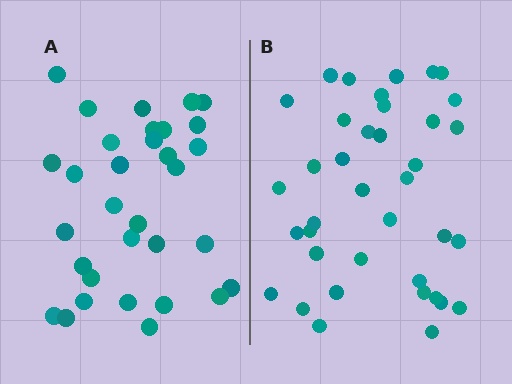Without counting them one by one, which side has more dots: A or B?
Region B (the right region) has more dots.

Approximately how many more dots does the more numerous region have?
Region B has about 6 more dots than region A.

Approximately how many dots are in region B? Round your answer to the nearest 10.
About 40 dots. (The exact count is 38, which rounds to 40.)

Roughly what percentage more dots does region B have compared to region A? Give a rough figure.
About 20% more.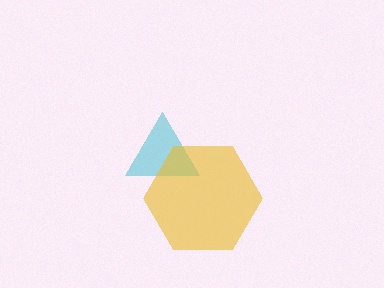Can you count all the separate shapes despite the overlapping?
Yes, there are 2 separate shapes.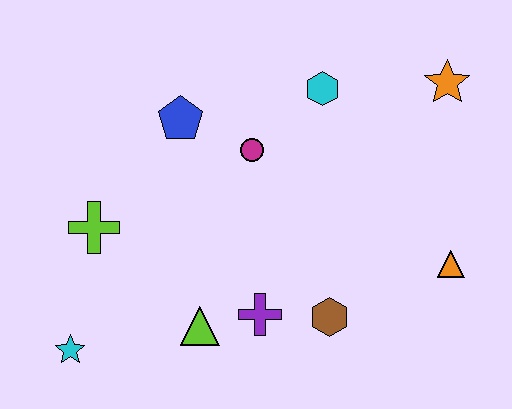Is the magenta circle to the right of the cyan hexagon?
No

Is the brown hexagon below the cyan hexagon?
Yes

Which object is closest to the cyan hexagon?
The magenta circle is closest to the cyan hexagon.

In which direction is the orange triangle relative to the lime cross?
The orange triangle is to the right of the lime cross.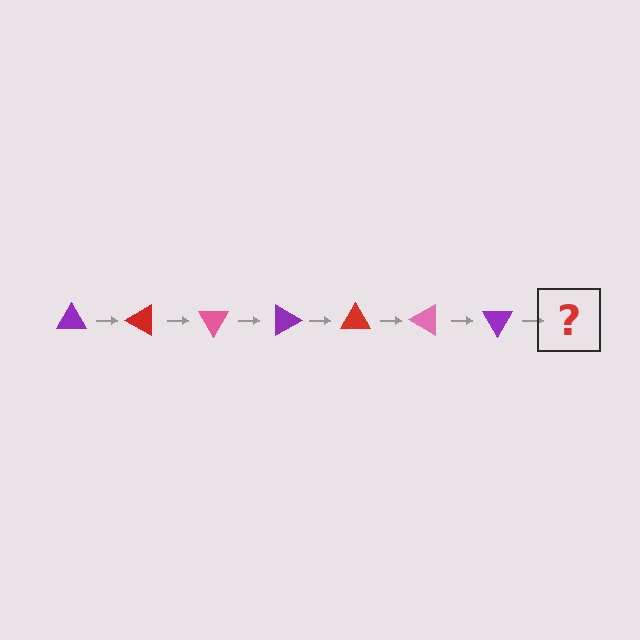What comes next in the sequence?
The next element should be a red triangle, rotated 210 degrees from the start.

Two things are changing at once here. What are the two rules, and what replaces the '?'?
The two rules are that it rotates 30 degrees each step and the color cycles through purple, red, and pink. The '?' should be a red triangle, rotated 210 degrees from the start.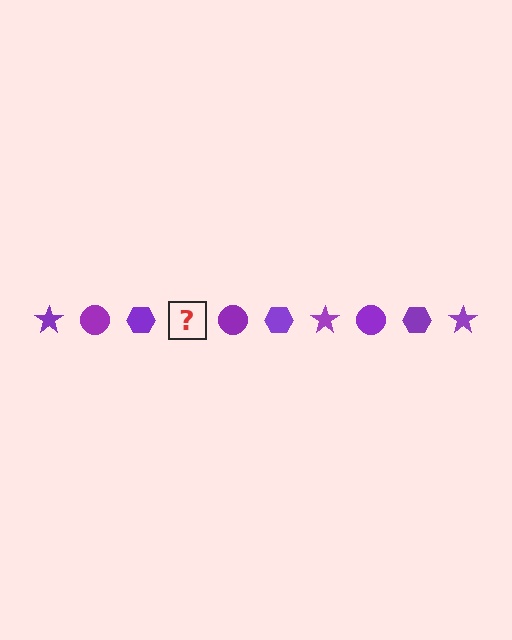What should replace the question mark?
The question mark should be replaced with a purple star.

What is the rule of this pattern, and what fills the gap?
The rule is that the pattern cycles through star, circle, hexagon shapes in purple. The gap should be filled with a purple star.